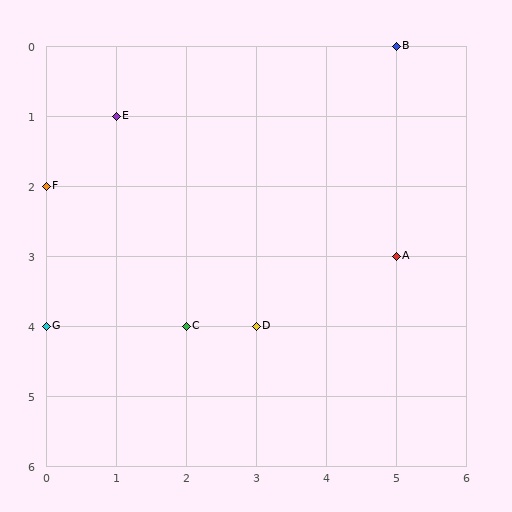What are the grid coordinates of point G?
Point G is at grid coordinates (0, 4).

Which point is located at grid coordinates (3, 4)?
Point D is at (3, 4).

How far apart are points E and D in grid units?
Points E and D are 2 columns and 3 rows apart (about 3.6 grid units diagonally).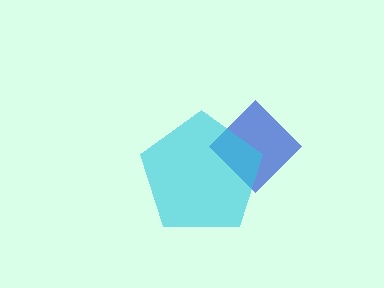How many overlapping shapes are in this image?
There are 2 overlapping shapes in the image.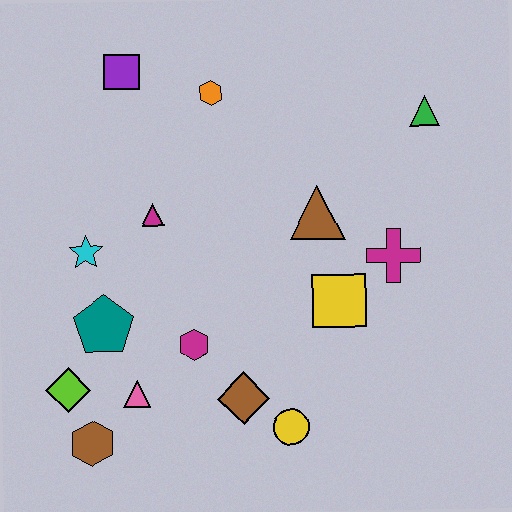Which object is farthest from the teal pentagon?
The green triangle is farthest from the teal pentagon.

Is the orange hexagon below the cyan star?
No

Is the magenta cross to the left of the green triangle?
Yes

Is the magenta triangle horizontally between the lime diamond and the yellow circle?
Yes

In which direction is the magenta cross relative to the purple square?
The magenta cross is to the right of the purple square.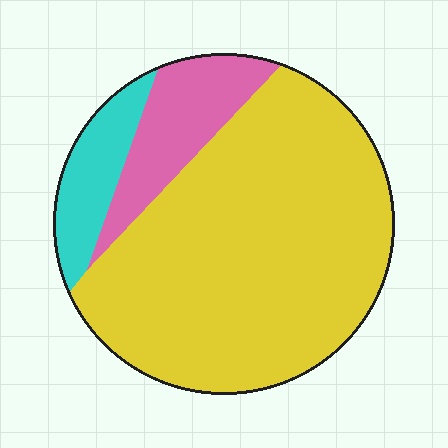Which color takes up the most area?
Yellow, at roughly 75%.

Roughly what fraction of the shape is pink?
Pink takes up about one sixth (1/6) of the shape.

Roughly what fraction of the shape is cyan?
Cyan covers about 10% of the shape.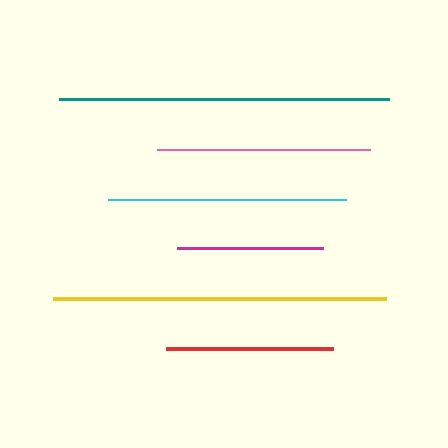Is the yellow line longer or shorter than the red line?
The yellow line is longer than the red line.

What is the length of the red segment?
The red segment is approximately 166 pixels long.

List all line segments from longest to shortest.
From longest to shortest: yellow, teal, cyan, pink, red, magenta.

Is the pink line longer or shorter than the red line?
The pink line is longer than the red line.